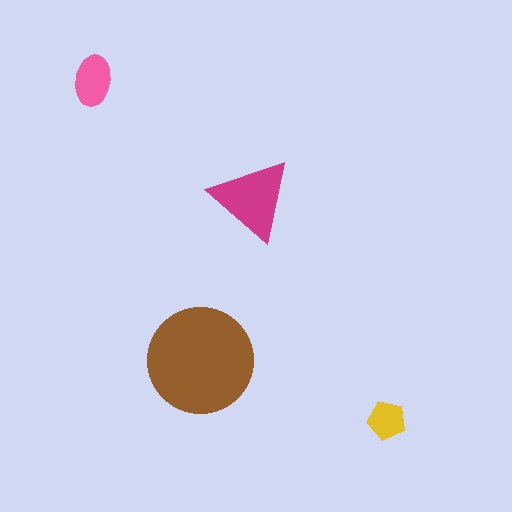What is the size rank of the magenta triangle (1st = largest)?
2nd.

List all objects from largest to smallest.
The brown circle, the magenta triangle, the pink ellipse, the yellow pentagon.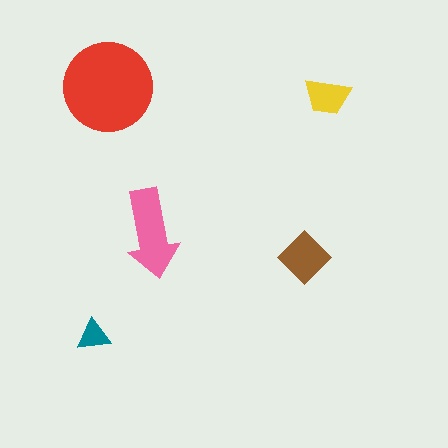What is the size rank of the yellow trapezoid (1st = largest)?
4th.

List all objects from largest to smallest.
The red circle, the pink arrow, the brown diamond, the yellow trapezoid, the teal triangle.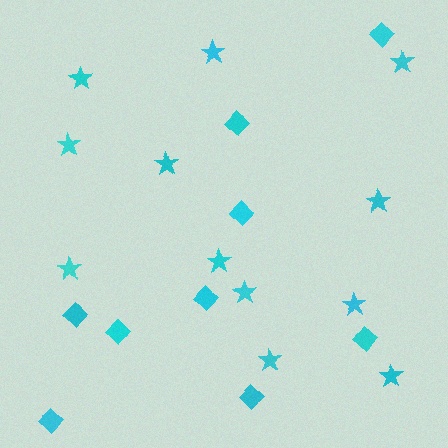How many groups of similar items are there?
There are 2 groups: one group of diamonds (9) and one group of stars (12).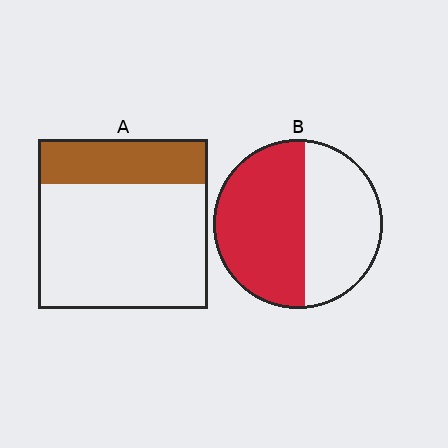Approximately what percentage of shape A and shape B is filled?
A is approximately 25% and B is approximately 55%.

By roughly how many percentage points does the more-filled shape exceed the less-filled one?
By roughly 30 percentage points (B over A).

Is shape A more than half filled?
No.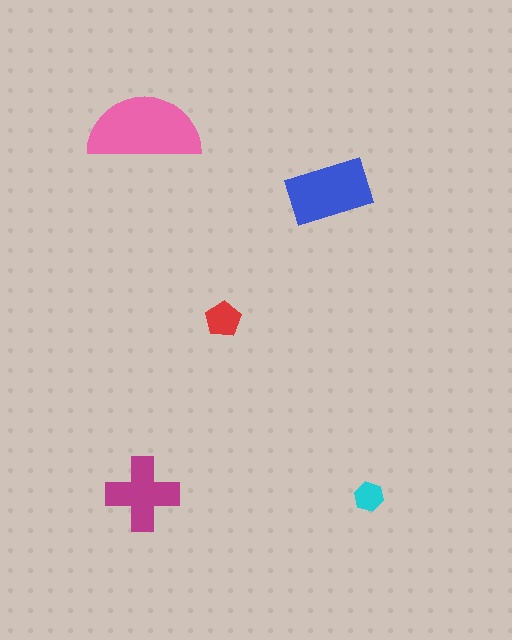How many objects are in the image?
There are 5 objects in the image.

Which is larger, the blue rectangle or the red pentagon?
The blue rectangle.